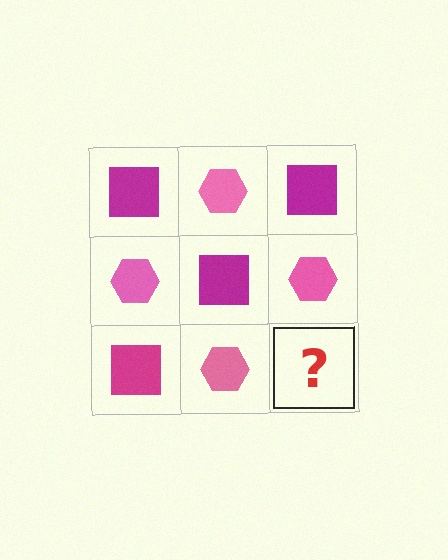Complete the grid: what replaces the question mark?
The question mark should be replaced with a magenta square.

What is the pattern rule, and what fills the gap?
The rule is that it alternates magenta square and pink hexagon in a checkerboard pattern. The gap should be filled with a magenta square.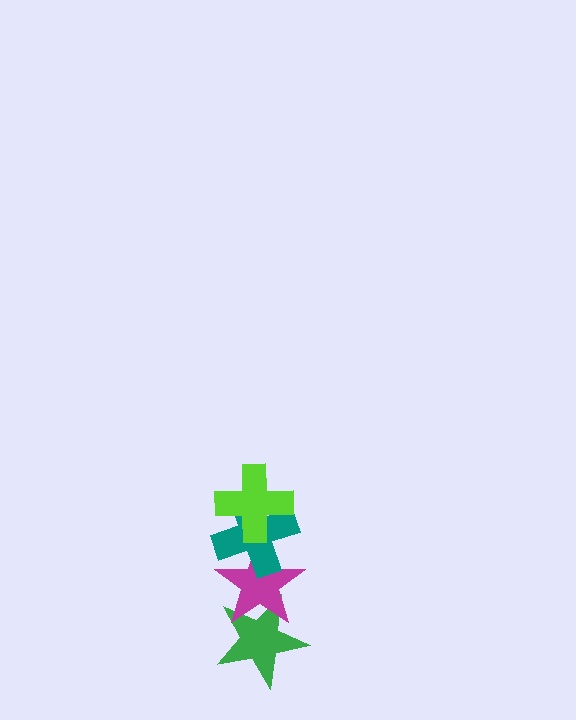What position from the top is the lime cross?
The lime cross is 1st from the top.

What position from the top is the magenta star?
The magenta star is 3rd from the top.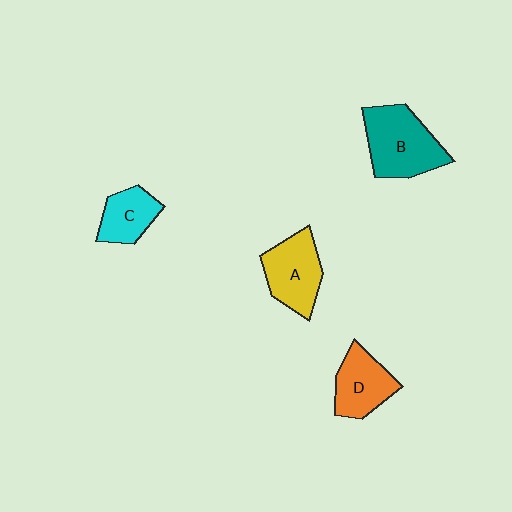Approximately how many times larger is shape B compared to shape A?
Approximately 1.2 times.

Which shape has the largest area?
Shape B (teal).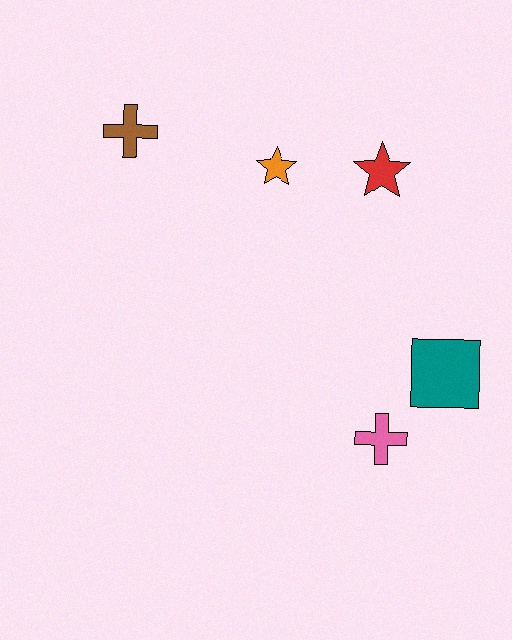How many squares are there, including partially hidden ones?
There is 1 square.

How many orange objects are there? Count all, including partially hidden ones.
There is 1 orange object.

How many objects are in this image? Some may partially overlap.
There are 5 objects.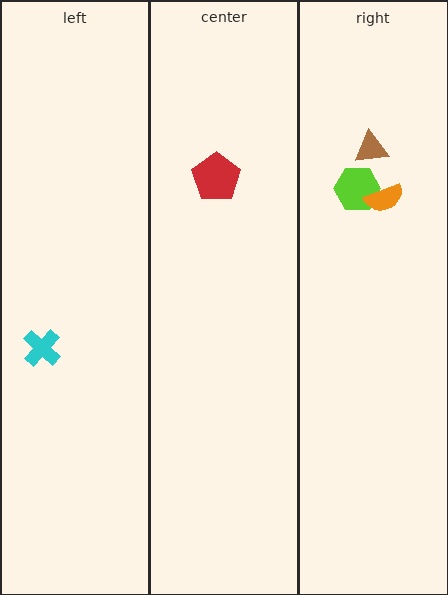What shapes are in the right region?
The lime hexagon, the brown triangle, the orange semicircle.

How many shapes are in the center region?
1.